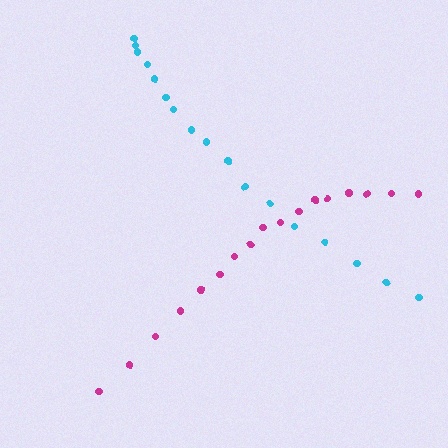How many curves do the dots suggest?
There are 2 distinct paths.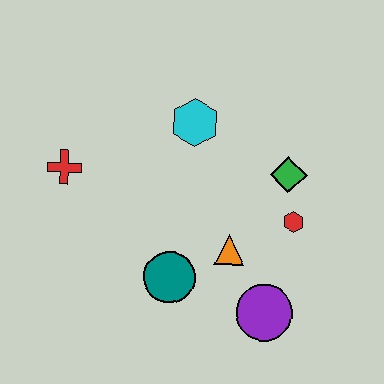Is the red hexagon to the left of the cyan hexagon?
No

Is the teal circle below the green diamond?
Yes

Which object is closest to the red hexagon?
The green diamond is closest to the red hexagon.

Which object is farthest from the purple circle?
The red cross is farthest from the purple circle.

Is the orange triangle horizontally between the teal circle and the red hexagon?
Yes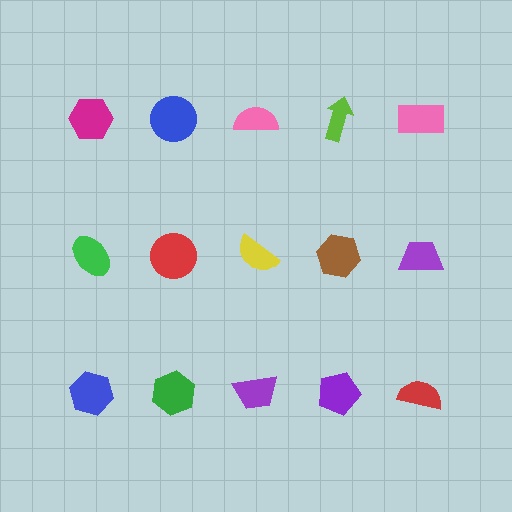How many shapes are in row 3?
5 shapes.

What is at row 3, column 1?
A blue hexagon.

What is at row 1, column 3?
A pink semicircle.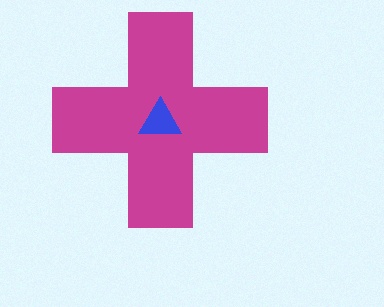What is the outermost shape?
The magenta cross.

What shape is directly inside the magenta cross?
The blue triangle.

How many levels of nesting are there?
2.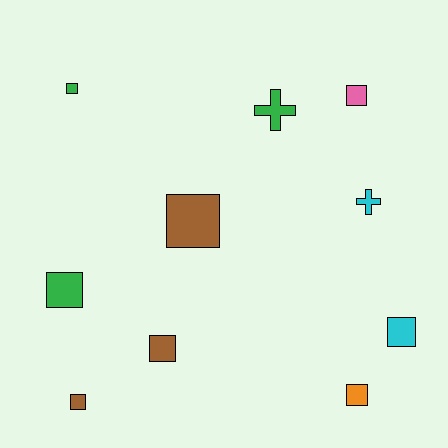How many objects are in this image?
There are 10 objects.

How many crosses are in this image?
There are 2 crosses.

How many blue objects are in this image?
There are no blue objects.